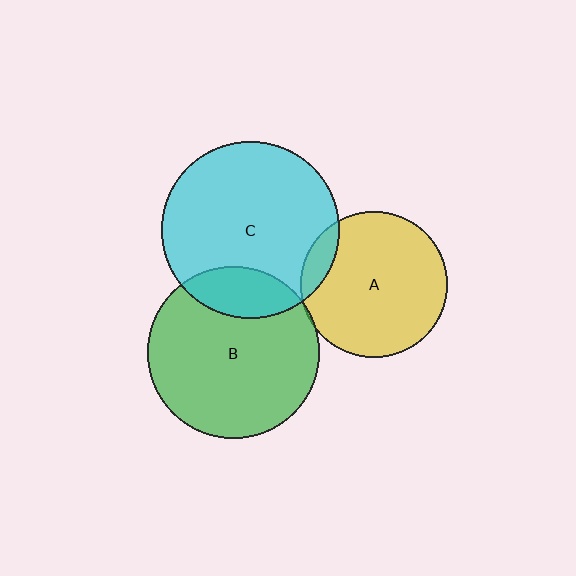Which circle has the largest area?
Circle C (cyan).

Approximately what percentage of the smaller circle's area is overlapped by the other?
Approximately 20%.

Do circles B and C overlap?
Yes.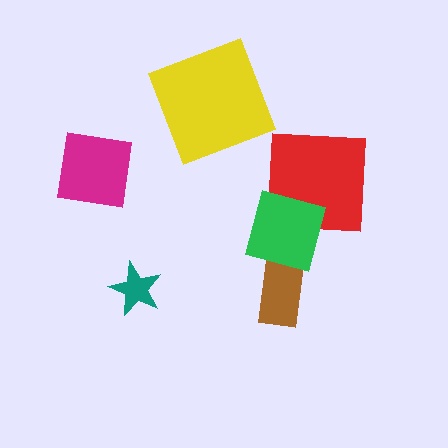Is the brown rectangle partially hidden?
Yes, it is partially covered by another shape.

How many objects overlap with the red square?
1 object overlaps with the red square.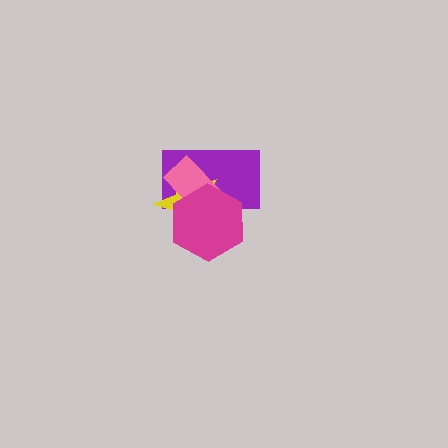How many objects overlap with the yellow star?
3 objects overlap with the yellow star.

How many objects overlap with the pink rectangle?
3 objects overlap with the pink rectangle.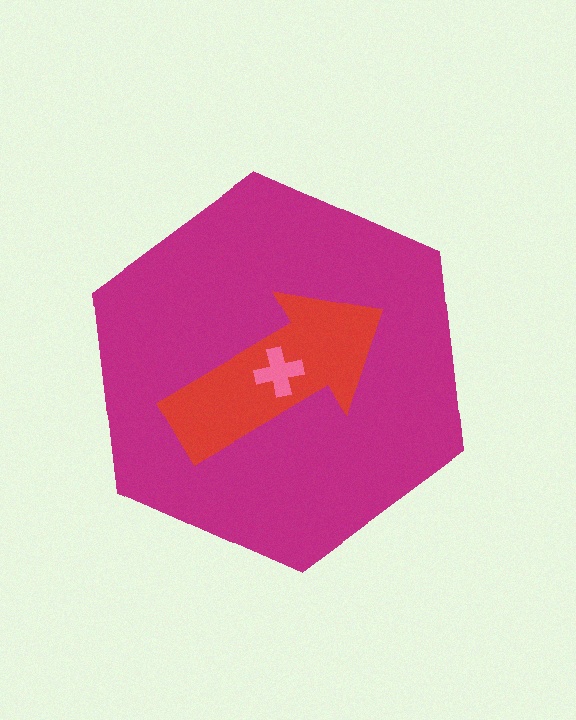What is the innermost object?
The pink cross.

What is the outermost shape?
The magenta hexagon.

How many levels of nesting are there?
3.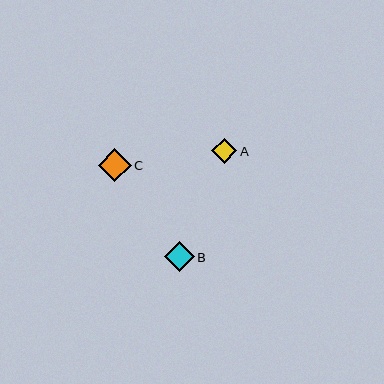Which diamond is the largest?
Diamond C is the largest with a size of approximately 33 pixels.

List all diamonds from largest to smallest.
From largest to smallest: C, B, A.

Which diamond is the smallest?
Diamond A is the smallest with a size of approximately 25 pixels.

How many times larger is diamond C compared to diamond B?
Diamond C is approximately 1.1 times the size of diamond B.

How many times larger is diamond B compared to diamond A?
Diamond B is approximately 1.2 times the size of diamond A.